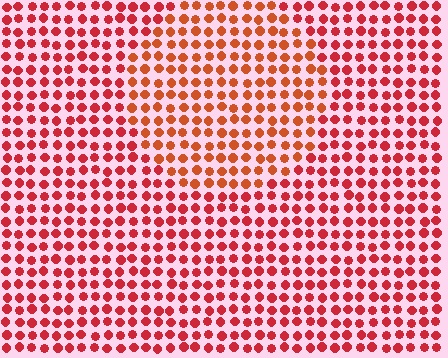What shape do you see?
I see a circle.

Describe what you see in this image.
The image is filled with small red elements in a uniform arrangement. A circle-shaped region is visible where the elements are tinted to a slightly different hue, forming a subtle color boundary.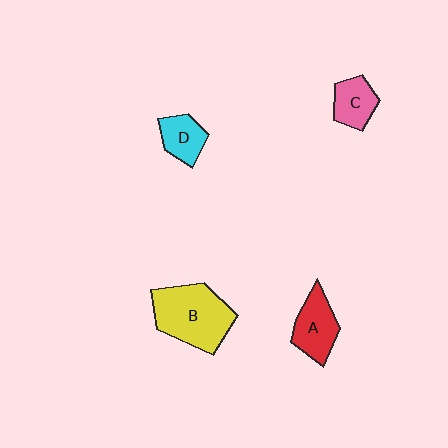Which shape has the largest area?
Shape B (yellow).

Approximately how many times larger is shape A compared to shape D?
Approximately 1.4 times.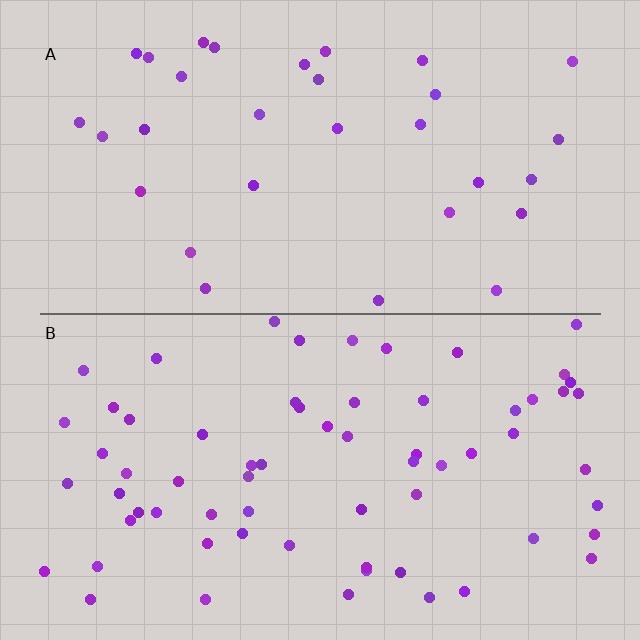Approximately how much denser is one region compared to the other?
Approximately 2.1× — region B over region A.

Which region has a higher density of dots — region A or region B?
B (the bottom).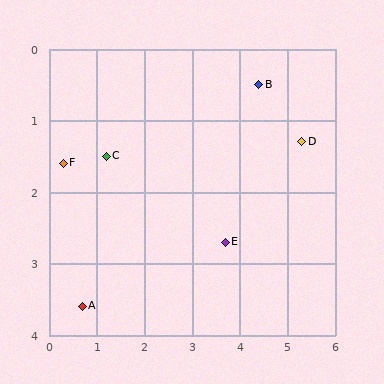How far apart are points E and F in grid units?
Points E and F are about 3.6 grid units apart.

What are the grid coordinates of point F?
Point F is at approximately (0.3, 1.6).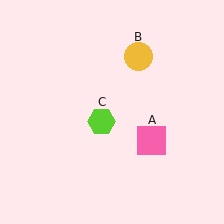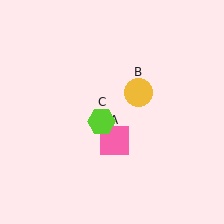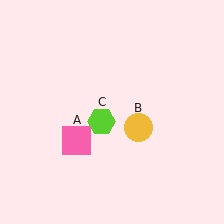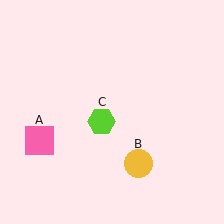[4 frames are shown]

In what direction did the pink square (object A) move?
The pink square (object A) moved left.